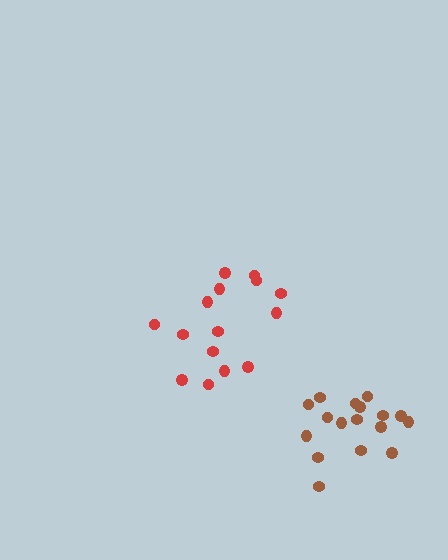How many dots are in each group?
Group 1: 15 dots, Group 2: 17 dots (32 total).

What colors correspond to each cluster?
The clusters are colored: red, brown.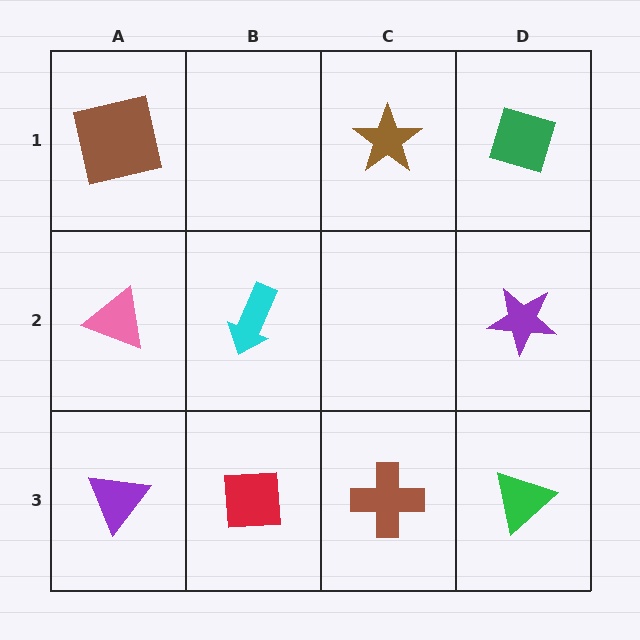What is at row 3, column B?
A red square.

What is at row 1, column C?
A brown star.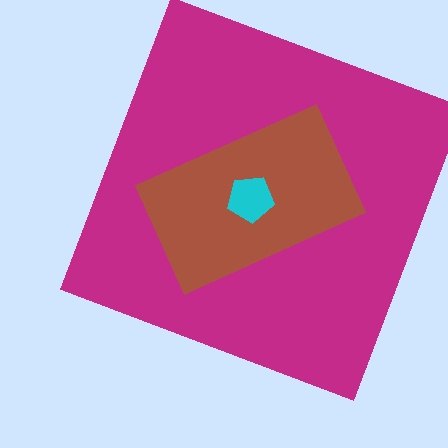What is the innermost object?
The cyan pentagon.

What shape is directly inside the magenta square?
The brown rectangle.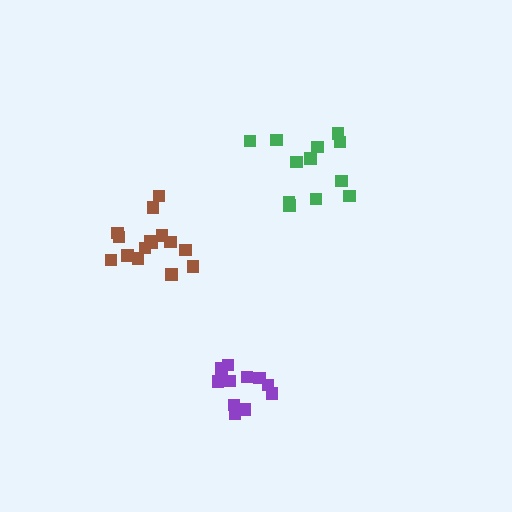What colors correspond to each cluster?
The clusters are colored: green, purple, brown.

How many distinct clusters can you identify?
There are 3 distinct clusters.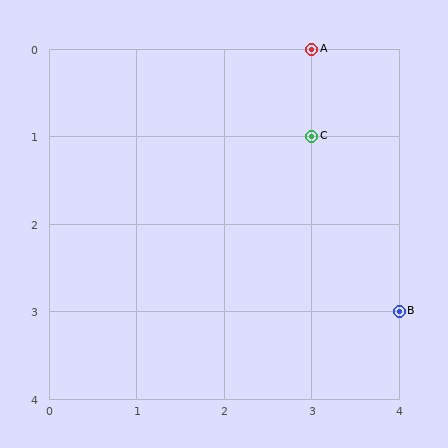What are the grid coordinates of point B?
Point B is at grid coordinates (4, 3).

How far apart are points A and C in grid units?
Points A and C are 1 row apart.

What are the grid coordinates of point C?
Point C is at grid coordinates (3, 1).